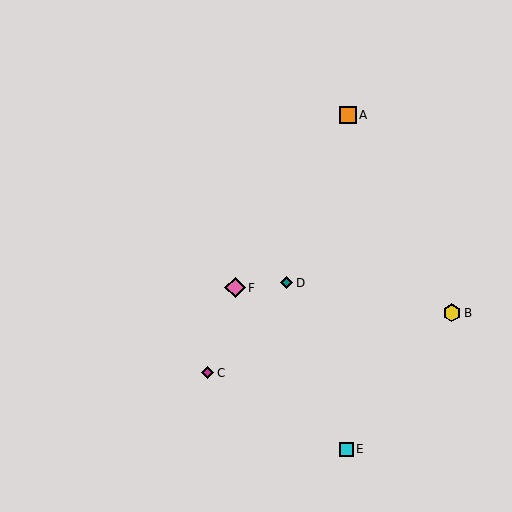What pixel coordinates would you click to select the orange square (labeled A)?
Click at (348, 115) to select the orange square A.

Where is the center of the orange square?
The center of the orange square is at (348, 115).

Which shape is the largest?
The pink diamond (labeled F) is the largest.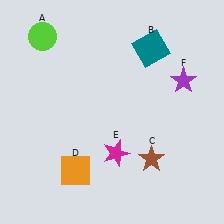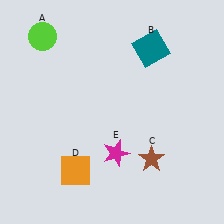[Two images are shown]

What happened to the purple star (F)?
The purple star (F) was removed in Image 2. It was in the top-right area of Image 1.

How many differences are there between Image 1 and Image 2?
There is 1 difference between the two images.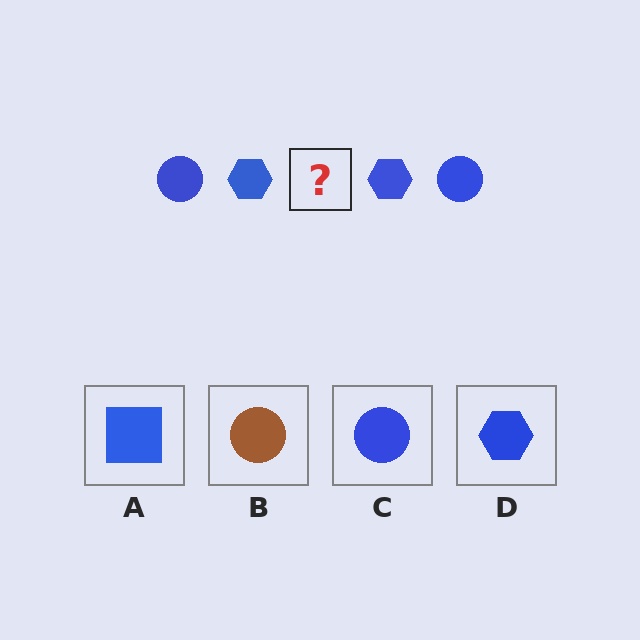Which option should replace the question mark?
Option C.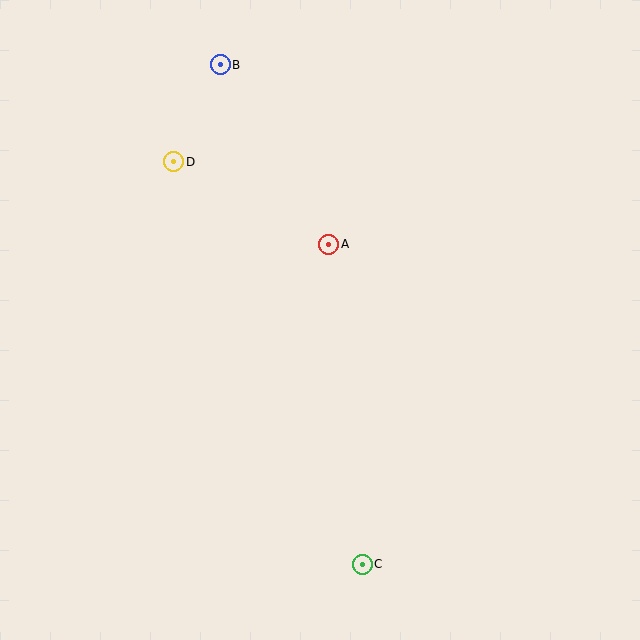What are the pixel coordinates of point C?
Point C is at (362, 564).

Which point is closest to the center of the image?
Point A at (329, 244) is closest to the center.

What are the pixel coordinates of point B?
Point B is at (220, 65).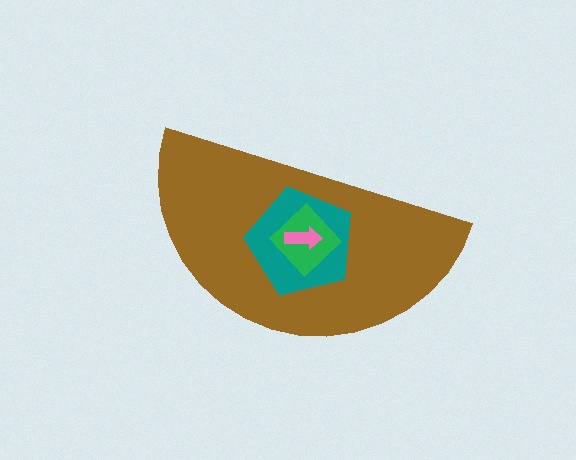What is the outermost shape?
The brown semicircle.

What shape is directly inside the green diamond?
The pink arrow.